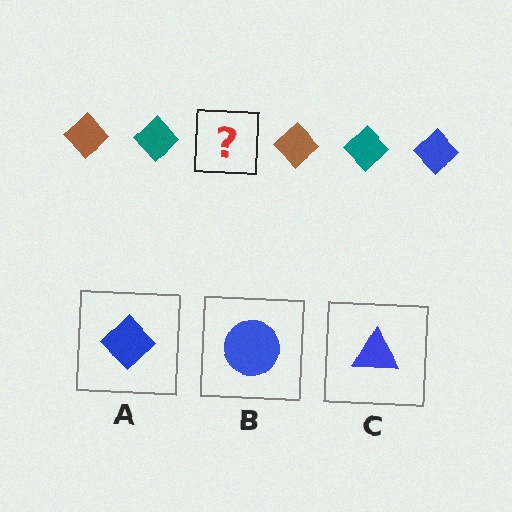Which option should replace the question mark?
Option A.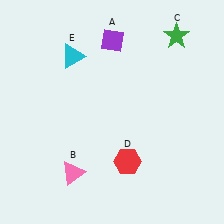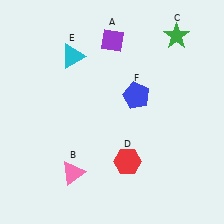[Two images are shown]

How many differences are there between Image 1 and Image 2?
There is 1 difference between the two images.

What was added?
A blue pentagon (F) was added in Image 2.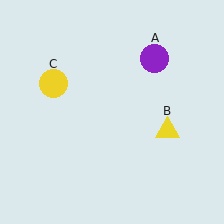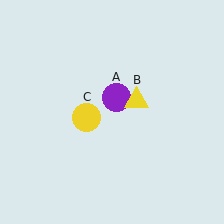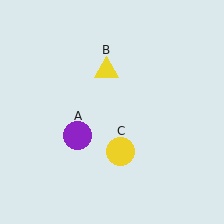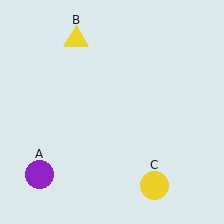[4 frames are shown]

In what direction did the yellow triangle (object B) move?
The yellow triangle (object B) moved up and to the left.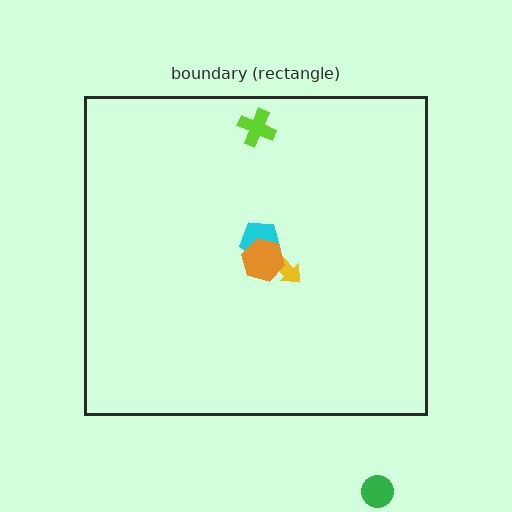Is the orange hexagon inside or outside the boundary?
Inside.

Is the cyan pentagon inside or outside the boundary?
Inside.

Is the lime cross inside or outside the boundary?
Inside.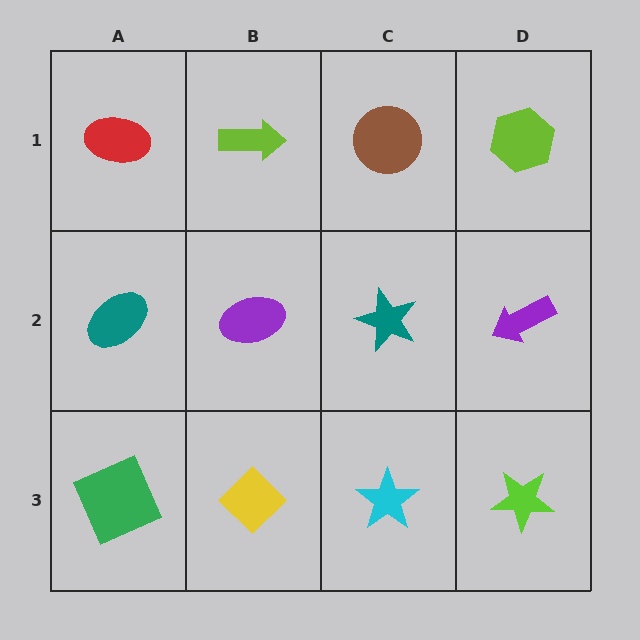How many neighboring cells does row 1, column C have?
3.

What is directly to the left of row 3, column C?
A yellow diamond.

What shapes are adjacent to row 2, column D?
A lime hexagon (row 1, column D), a lime star (row 3, column D), a teal star (row 2, column C).